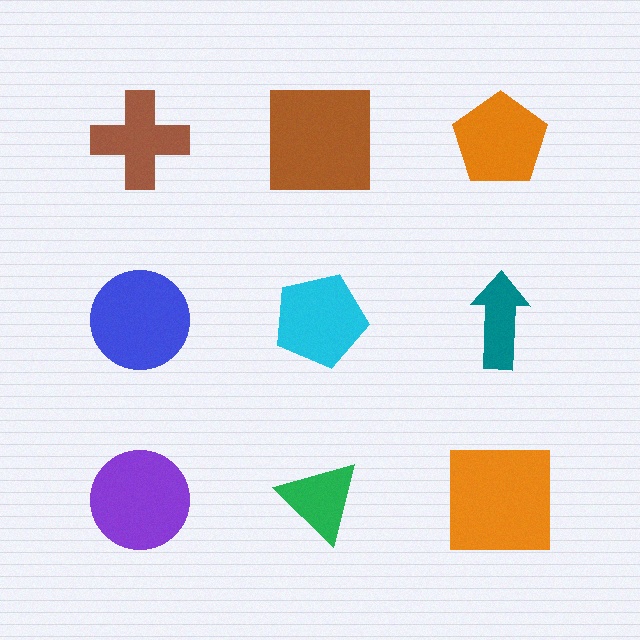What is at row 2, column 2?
A cyan pentagon.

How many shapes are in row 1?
3 shapes.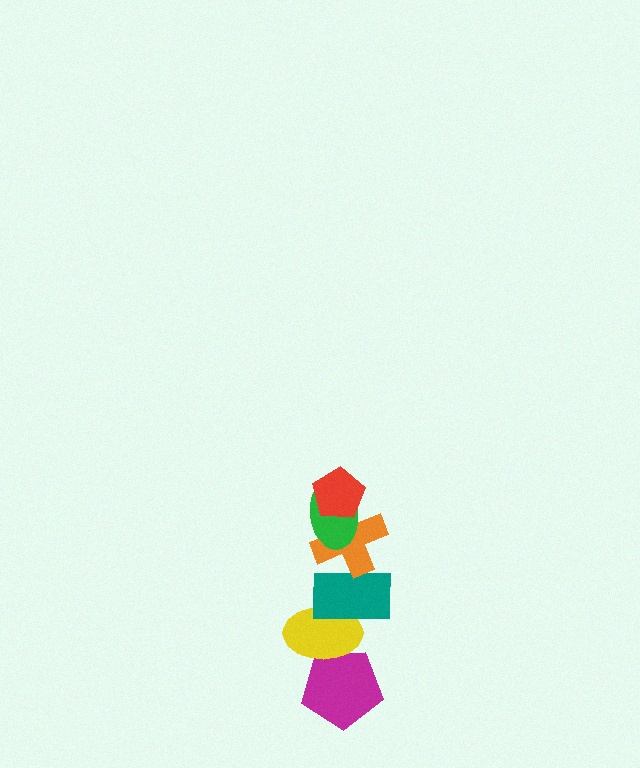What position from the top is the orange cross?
The orange cross is 3rd from the top.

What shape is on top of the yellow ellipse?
The teal rectangle is on top of the yellow ellipse.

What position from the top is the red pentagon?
The red pentagon is 1st from the top.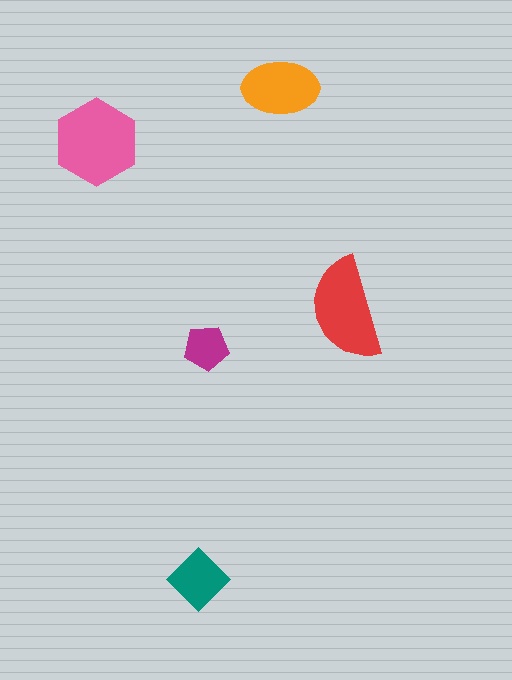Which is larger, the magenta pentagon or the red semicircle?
The red semicircle.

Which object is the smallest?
The magenta pentagon.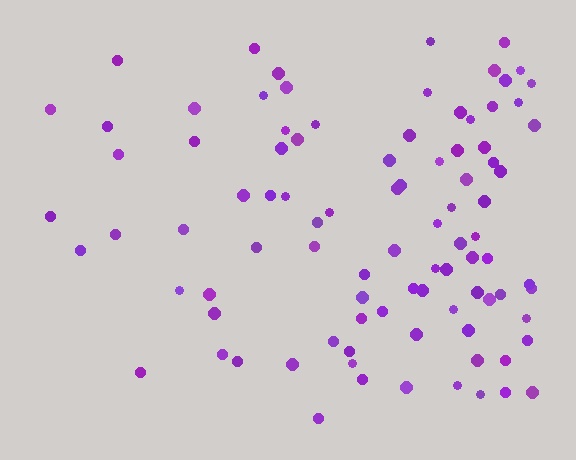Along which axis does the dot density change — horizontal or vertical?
Horizontal.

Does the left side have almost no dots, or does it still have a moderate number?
Still a moderate number, just noticeably fewer than the right.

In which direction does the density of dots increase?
From left to right, with the right side densest.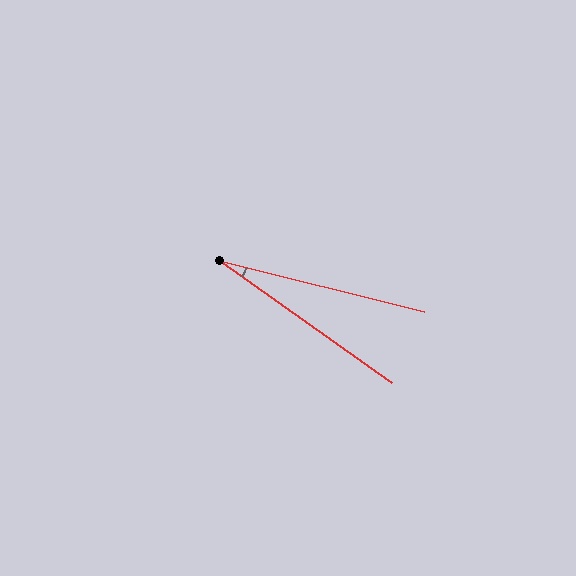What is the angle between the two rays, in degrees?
Approximately 21 degrees.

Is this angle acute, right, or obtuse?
It is acute.